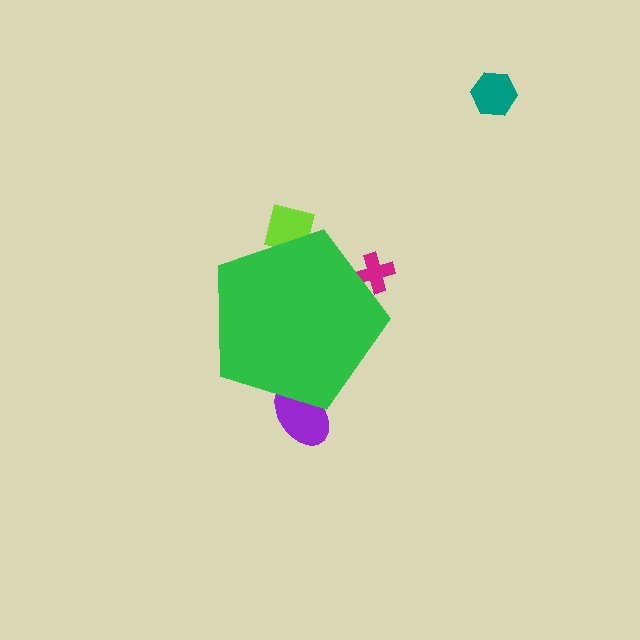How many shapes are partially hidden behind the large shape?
3 shapes are partially hidden.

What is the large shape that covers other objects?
A green pentagon.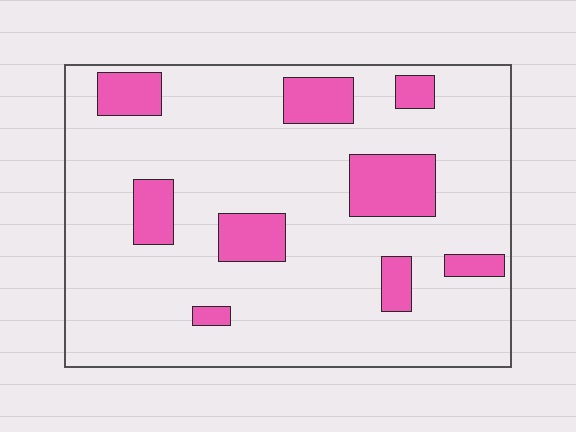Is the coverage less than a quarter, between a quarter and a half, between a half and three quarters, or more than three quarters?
Less than a quarter.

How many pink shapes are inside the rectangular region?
9.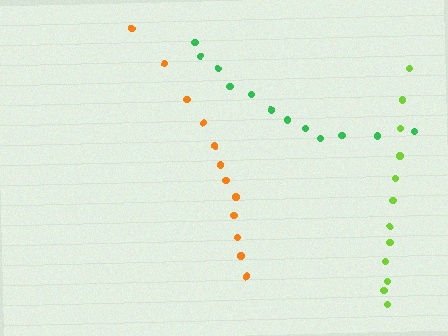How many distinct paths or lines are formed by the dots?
There are 3 distinct paths.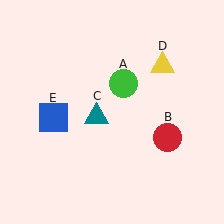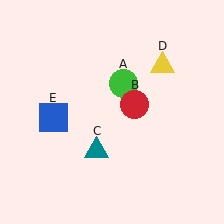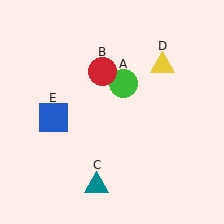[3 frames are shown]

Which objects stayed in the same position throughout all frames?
Green circle (object A) and yellow triangle (object D) and blue square (object E) remained stationary.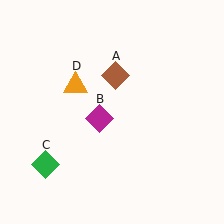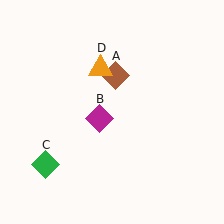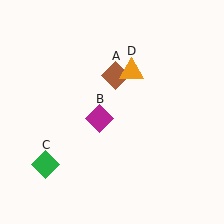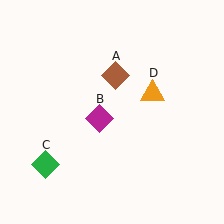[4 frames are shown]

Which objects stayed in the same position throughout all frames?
Brown diamond (object A) and magenta diamond (object B) and green diamond (object C) remained stationary.